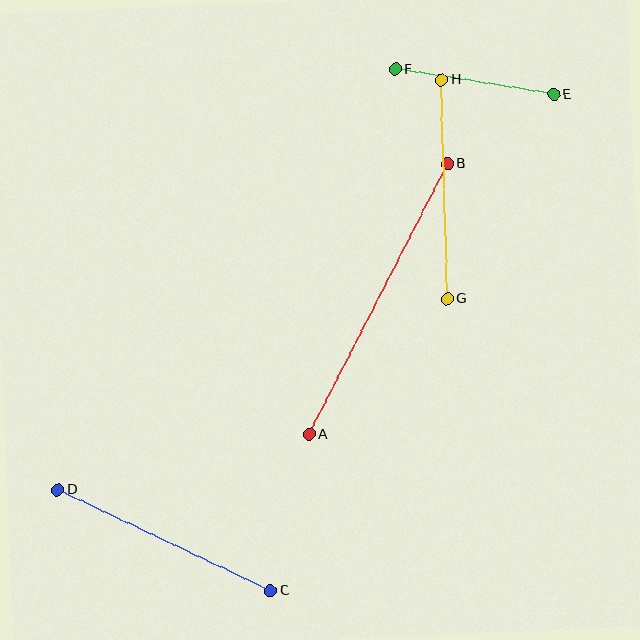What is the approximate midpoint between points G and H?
The midpoint is at approximately (444, 189) pixels.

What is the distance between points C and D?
The distance is approximately 236 pixels.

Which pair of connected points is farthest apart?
Points A and B are farthest apart.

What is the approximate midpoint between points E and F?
The midpoint is at approximately (474, 82) pixels.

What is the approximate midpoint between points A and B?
The midpoint is at approximately (379, 299) pixels.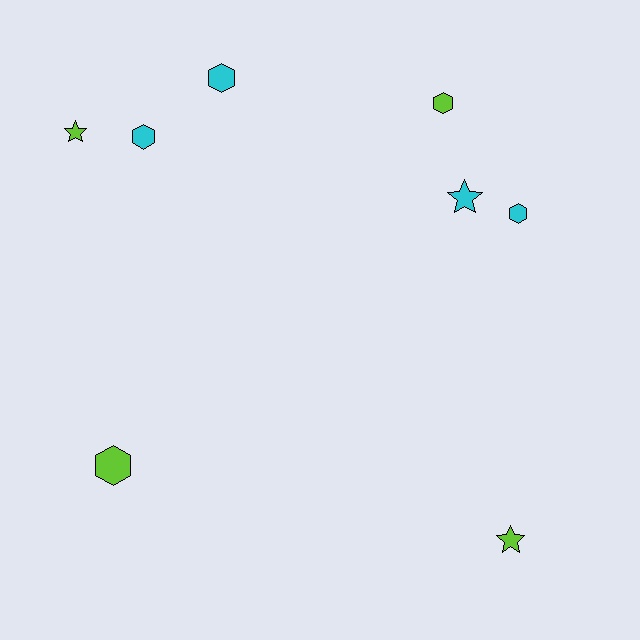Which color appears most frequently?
Lime, with 4 objects.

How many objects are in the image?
There are 8 objects.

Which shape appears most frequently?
Hexagon, with 5 objects.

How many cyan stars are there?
There is 1 cyan star.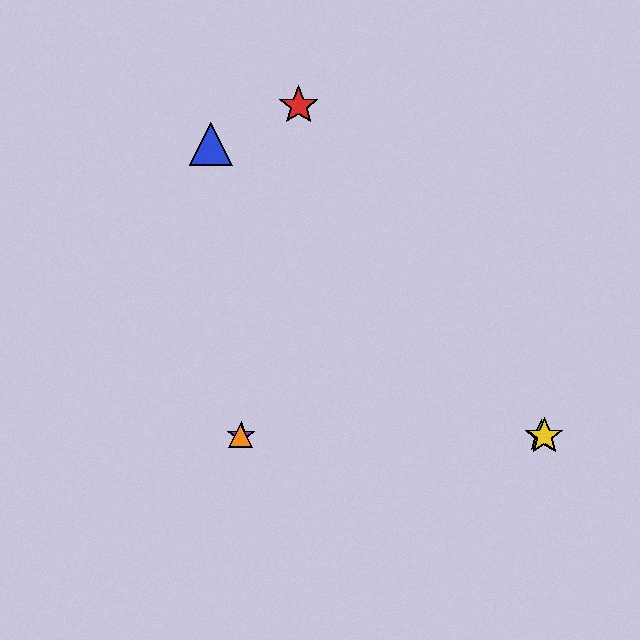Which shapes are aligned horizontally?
The green star, the yellow star, the purple star, the orange triangle are aligned horizontally.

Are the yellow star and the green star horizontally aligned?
Yes, both are at y≈436.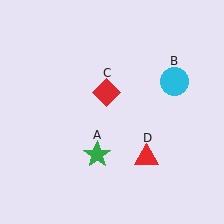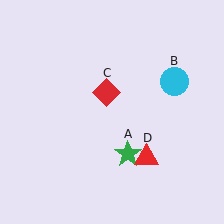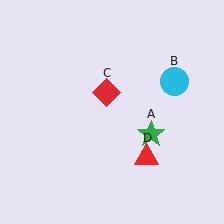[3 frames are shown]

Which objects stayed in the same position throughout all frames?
Cyan circle (object B) and red diamond (object C) and red triangle (object D) remained stationary.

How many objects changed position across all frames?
1 object changed position: green star (object A).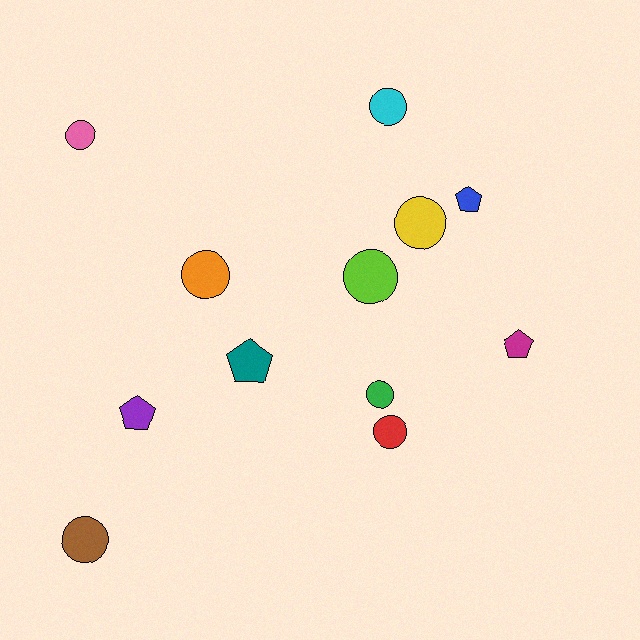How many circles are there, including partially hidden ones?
There are 8 circles.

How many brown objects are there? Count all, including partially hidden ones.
There is 1 brown object.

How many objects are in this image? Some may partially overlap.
There are 12 objects.